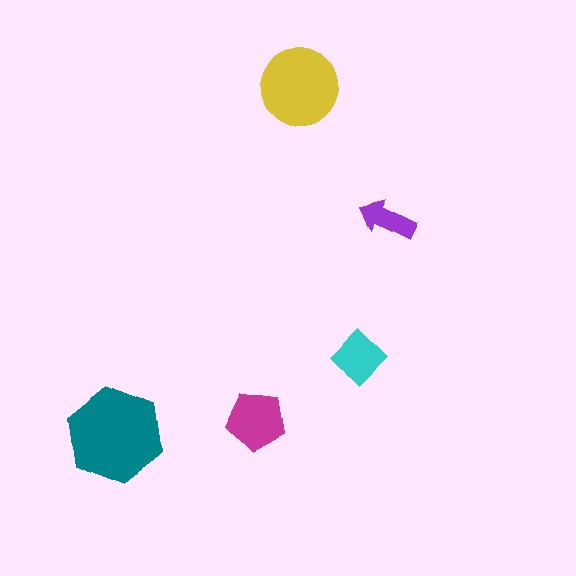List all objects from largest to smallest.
The teal hexagon, the yellow circle, the magenta pentagon, the cyan diamond, the purple arrow.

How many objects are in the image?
There are 5 objects in the image.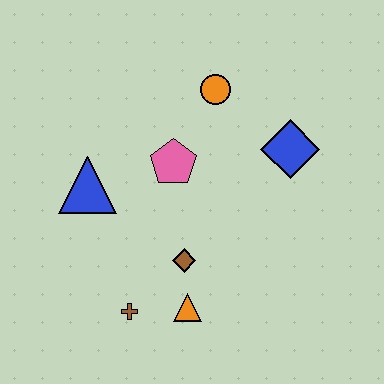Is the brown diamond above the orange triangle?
Yes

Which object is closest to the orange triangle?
The brown diamond is closest to the orange triangle.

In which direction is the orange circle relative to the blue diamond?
The orange circle is to the left of the blue diamond.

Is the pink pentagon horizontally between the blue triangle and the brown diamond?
Yes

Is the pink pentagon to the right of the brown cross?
Yes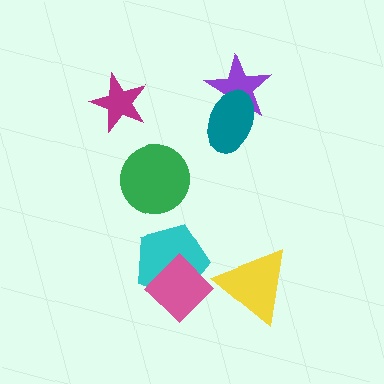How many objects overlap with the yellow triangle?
0 objects overlap with the yellow triangle.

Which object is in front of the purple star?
The teal ellipse is in front of the purple star.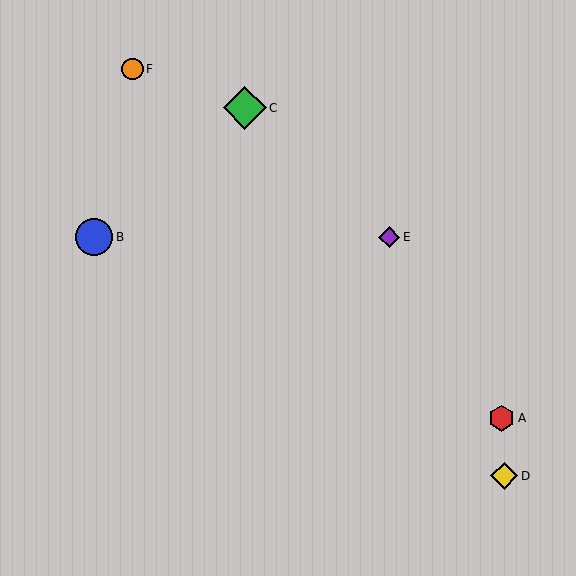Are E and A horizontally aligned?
No, E is at y≈237 and A is at y≈418.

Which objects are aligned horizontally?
Objects B, E are aligned horizontally.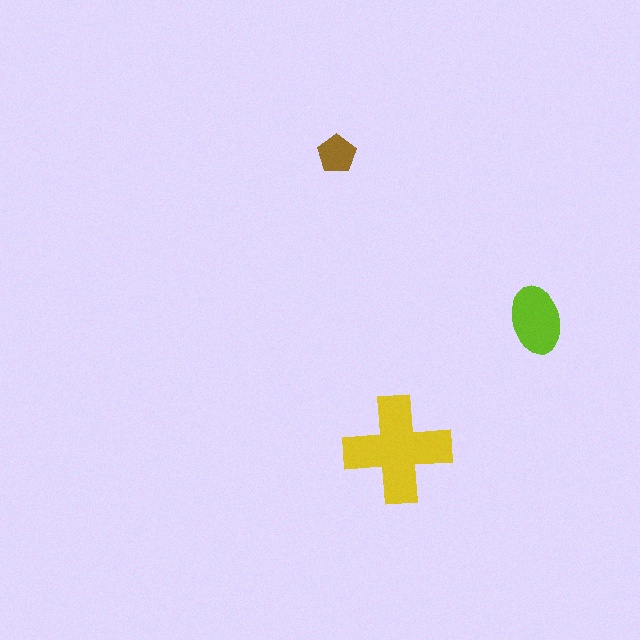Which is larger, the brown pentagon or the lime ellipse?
The lime ellipse.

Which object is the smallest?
The brown pentagon.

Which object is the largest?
The yellow cross.